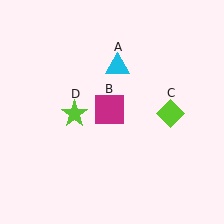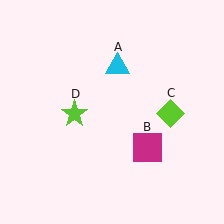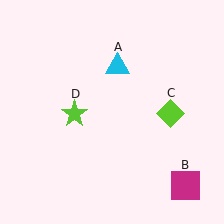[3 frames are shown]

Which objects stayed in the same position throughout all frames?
Cyan triangle (object A) and lime diamond (object C) and lime star (object D) remained stationary.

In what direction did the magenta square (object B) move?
The magenta square (object B) moved down and to the right.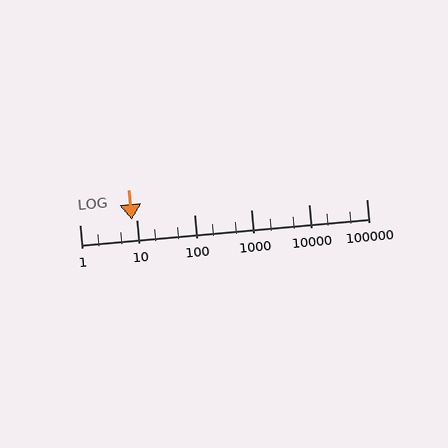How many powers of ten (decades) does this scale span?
The scale spans 5 decades, from 1 to 100000.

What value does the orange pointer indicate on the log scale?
The pointer indicates approximately 8.1.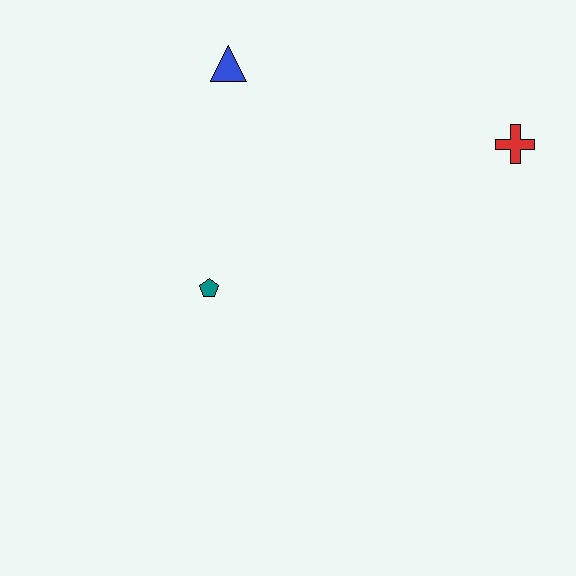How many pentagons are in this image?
There is 1 pentagon.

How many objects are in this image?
There are 3 objects.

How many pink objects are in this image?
There are no pink objects.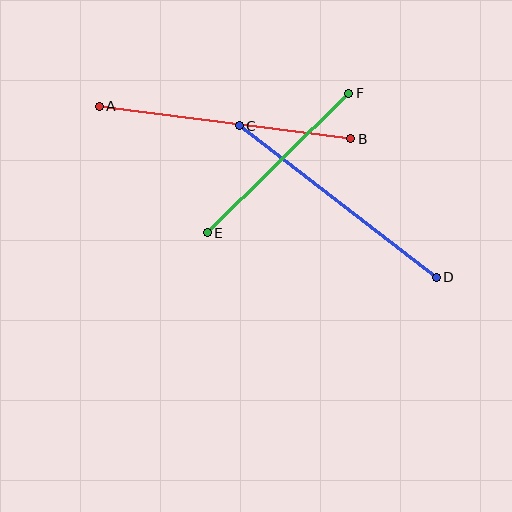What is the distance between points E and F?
The distance is approximately 198 pixels.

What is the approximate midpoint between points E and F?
The midpoint is at approximately (278, 163) pixels.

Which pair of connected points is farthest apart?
Points A and B are farthest apart.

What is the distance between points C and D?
The distance is approximately 248 pixels.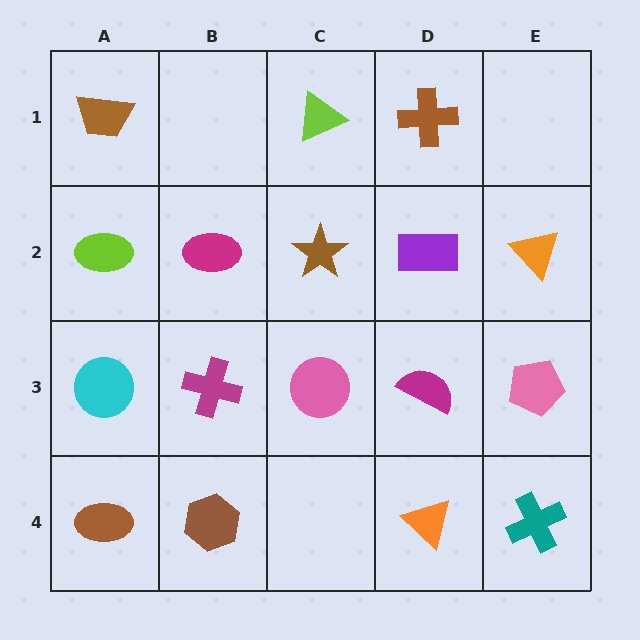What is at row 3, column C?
A pink circle.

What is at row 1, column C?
A lime triangle.